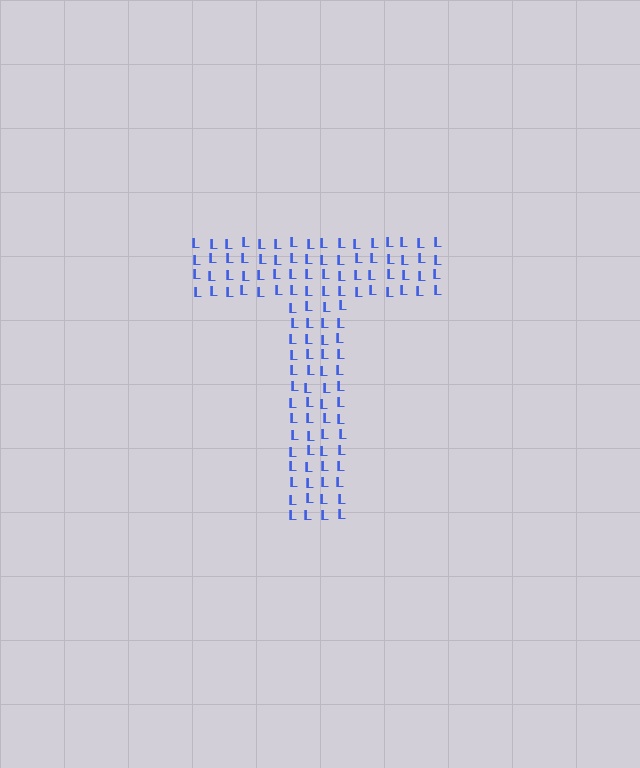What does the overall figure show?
The overall figure shows the letter T.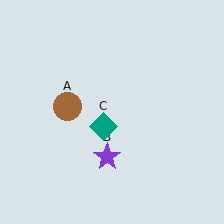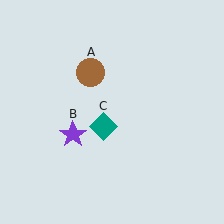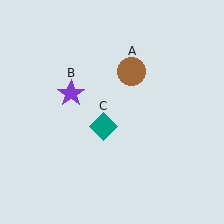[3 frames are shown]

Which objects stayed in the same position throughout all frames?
Teal diamond (object C) remained stationary.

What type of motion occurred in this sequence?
The brown circle (object A), purple star (object B) rotated clockwise around the center of the scene.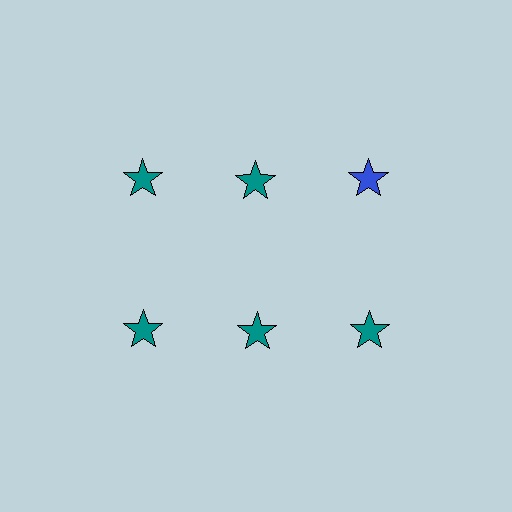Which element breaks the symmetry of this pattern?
The blue star in the top row, center column breaks the symmetry. All other shapes are teal stars.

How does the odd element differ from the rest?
It has a different color: blue instead of teal.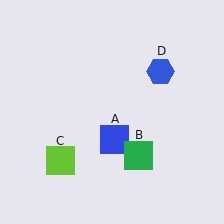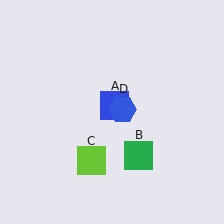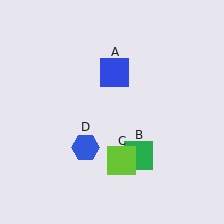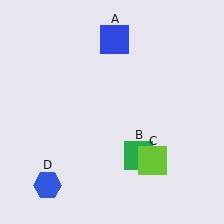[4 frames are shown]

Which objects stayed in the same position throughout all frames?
Green square (object B) remained stationary.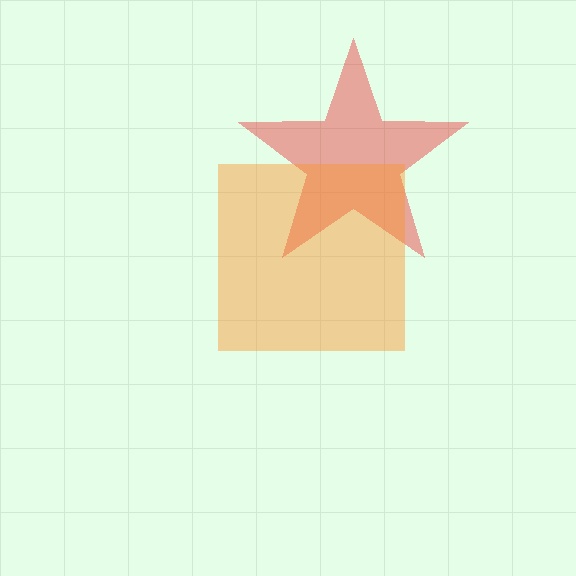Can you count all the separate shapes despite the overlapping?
Yes, there are 2 separate shapes.